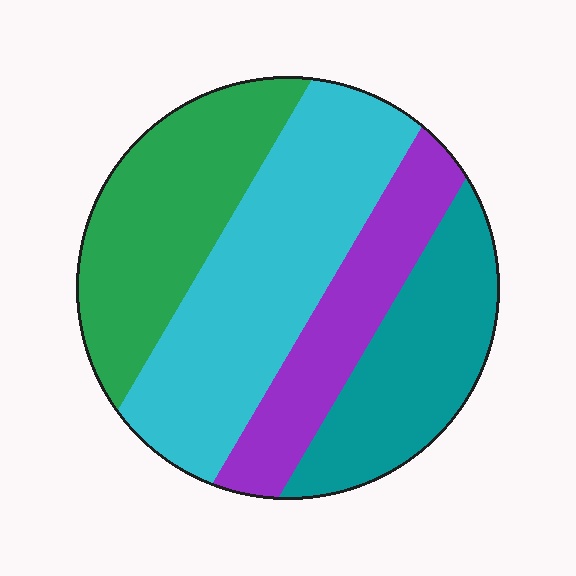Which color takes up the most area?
Cyan, at roughly 35%.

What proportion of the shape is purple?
Purple covers roughly 20% of the shape.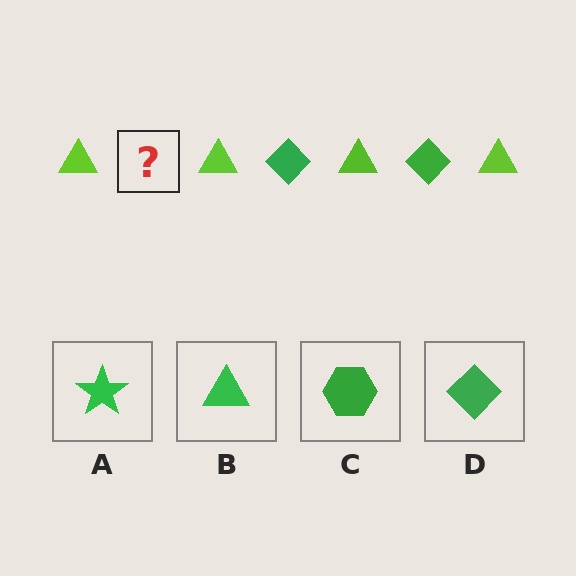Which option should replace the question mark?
Option D.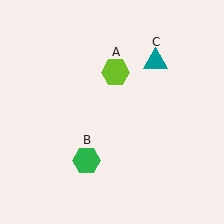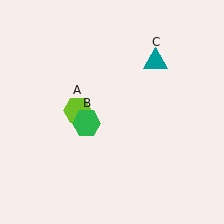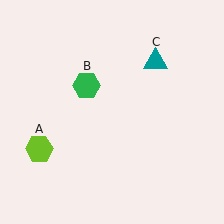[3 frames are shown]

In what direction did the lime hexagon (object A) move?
The lime hexagon (object A) moved down and to the left.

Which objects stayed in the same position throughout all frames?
Teal triangle (object C) remained stationary.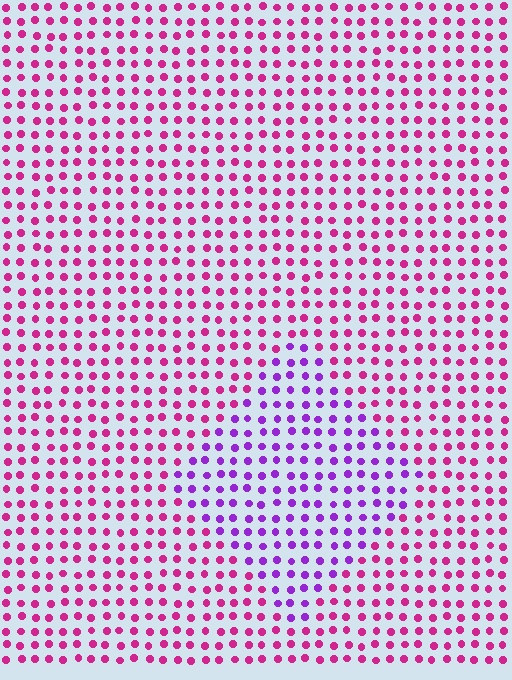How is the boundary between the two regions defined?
The boundary is defined purely by a slight shift in hue (about 43 degrees). Spacing, size, and orientation are identical on both sides.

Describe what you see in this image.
The image is filled with small magenta elements in a uniform arrangement. A diamond-shaped region is visible where the elements are tinted to a slightly different hue, forming a subtle color boundary.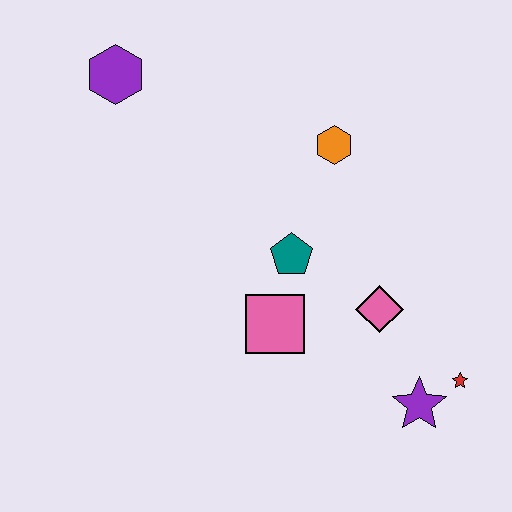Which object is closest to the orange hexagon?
The teal pentagon is closest to the orange hexagon.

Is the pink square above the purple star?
Yes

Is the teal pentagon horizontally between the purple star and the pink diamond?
No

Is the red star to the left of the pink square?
No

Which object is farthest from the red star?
The purple hexagon is farthest from the red star.